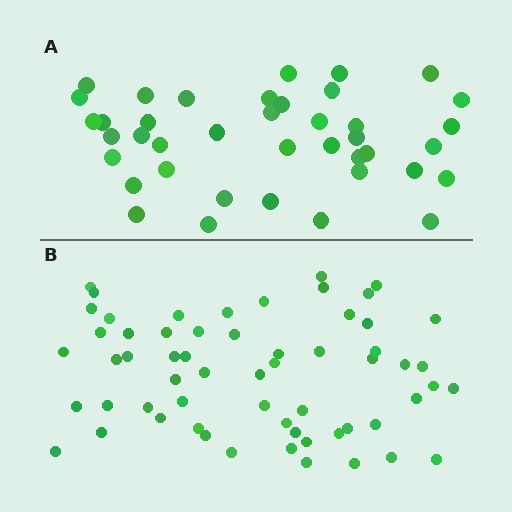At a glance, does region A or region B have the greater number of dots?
Region B (the bottom region) has more dots.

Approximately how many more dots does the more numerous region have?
Region B has approximately 20 more dots than region A.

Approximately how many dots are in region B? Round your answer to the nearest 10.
About 60 dots.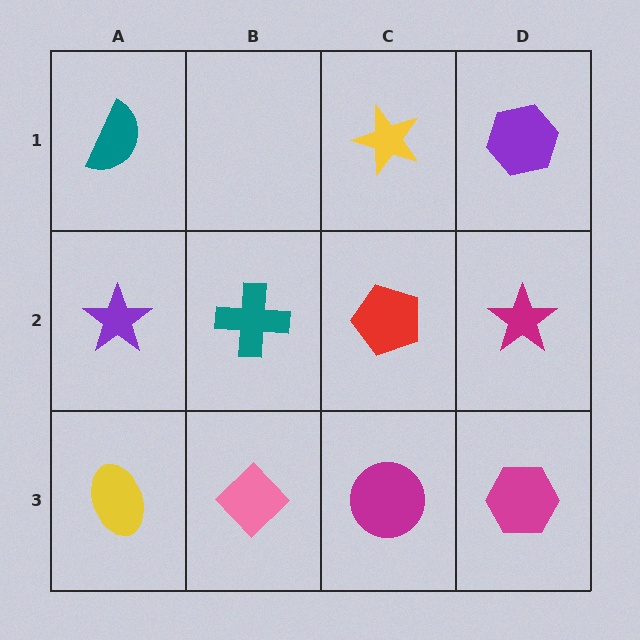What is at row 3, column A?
A yellow ellipse.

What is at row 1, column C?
A yellow star.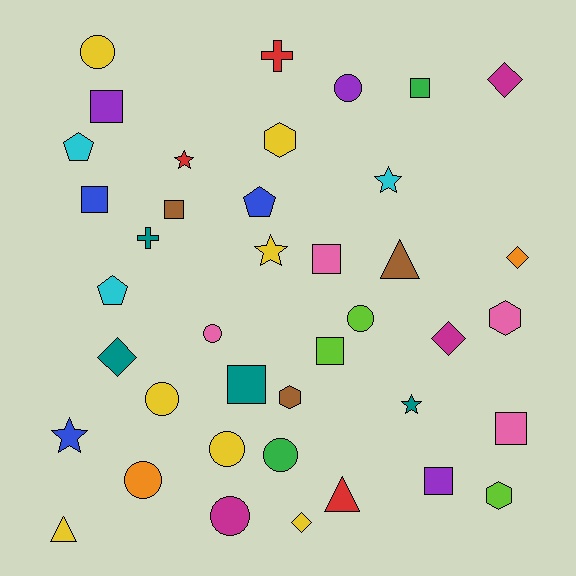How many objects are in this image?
There are 40 objects.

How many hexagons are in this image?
There are 4 hexagons.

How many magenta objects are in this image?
There are 3 magenta objects.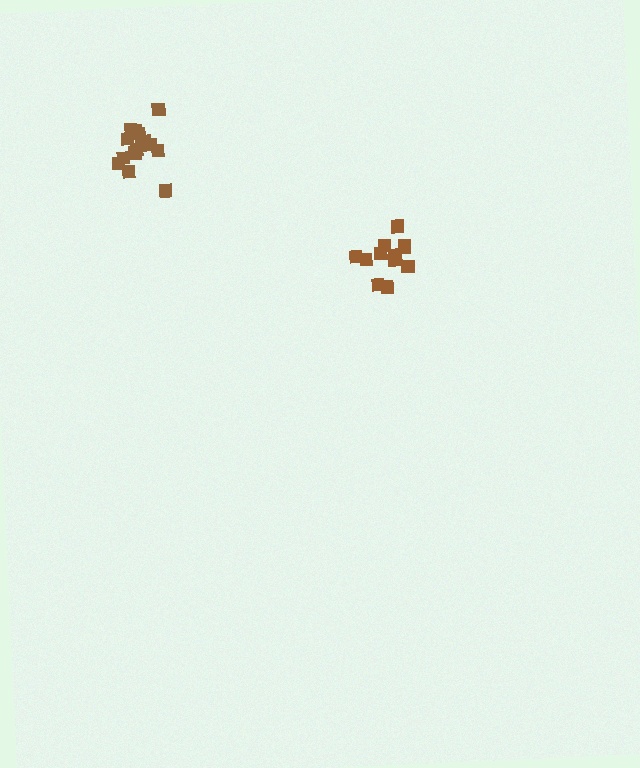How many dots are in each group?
Group 1: 15 dots, Group 2: 13 dots (28 total).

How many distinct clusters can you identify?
There are 2 distinct clusters.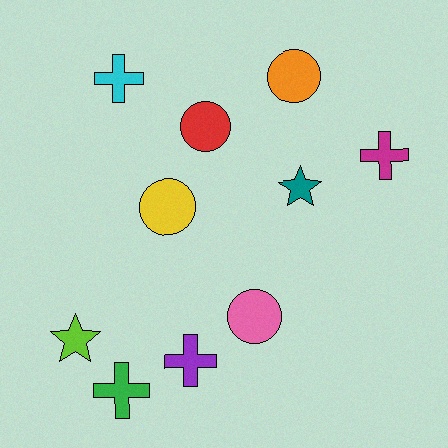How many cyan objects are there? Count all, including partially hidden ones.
There is 1 cyan object.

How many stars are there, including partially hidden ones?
There are 2 stars.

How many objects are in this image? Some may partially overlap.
There are 10 objects.